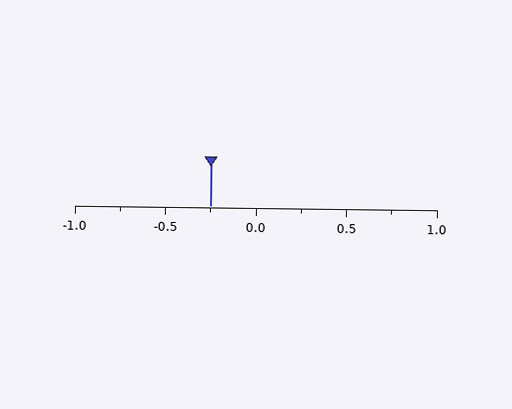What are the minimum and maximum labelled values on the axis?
The axis runs from -1.0 to 1.0.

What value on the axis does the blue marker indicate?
The marker indicates approximately -0.25.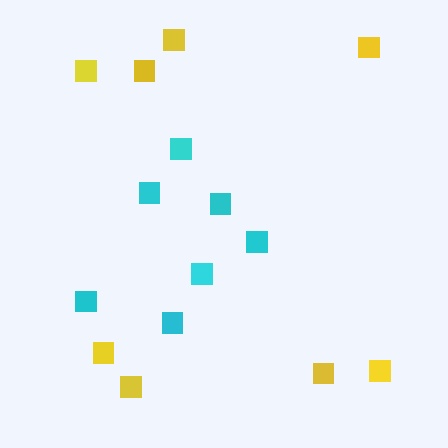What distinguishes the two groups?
There are 2 groups: one group of yellow squares (8) and one group of cyan squares (7).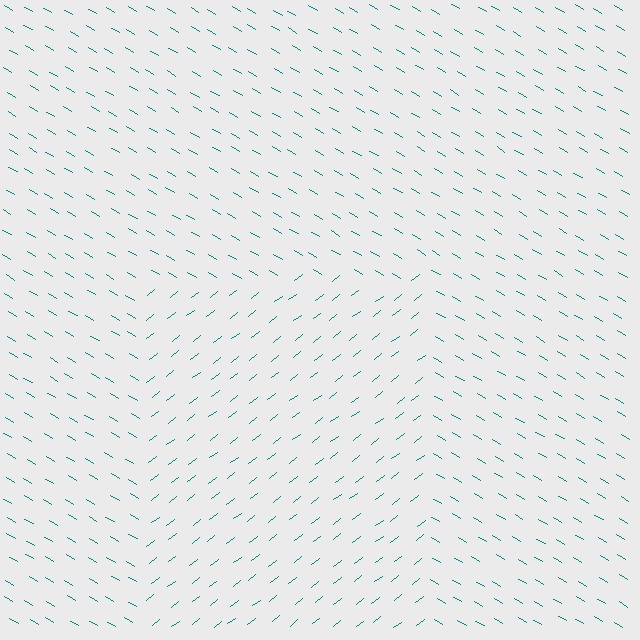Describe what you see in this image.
The image is filled with small teal line segments. A rectangle region in the image has lines oriented differently from the surrounding lines, creating a visible texture boundary.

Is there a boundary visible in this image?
Yes, there is a texture boundary formed by a change in line orientation.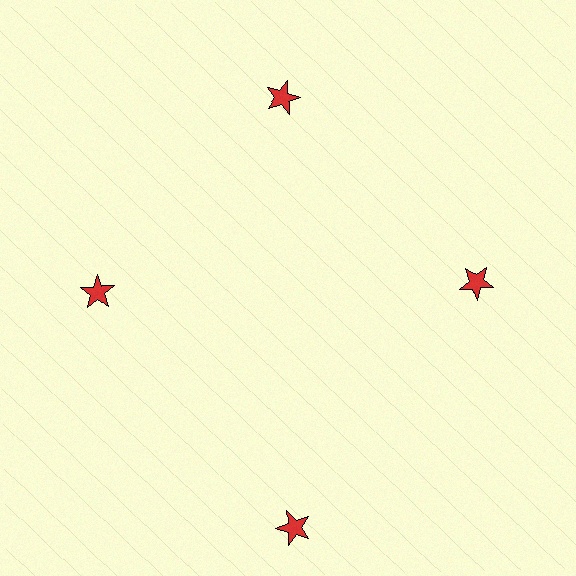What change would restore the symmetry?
The symmetry would be restored by moving it inward, back onto the ring so that all 4 stars sit at equal angles and equal distance from the center.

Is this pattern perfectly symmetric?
No. The 4 red stars are arranged in a ring, but one element near the 6 o'clock position is pushed outward from the center, breaking the 4-fold rotational symmetry.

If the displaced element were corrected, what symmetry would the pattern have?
It would have 4-fold rotational symmetry — the pattern would map onto itself every 90 degrees.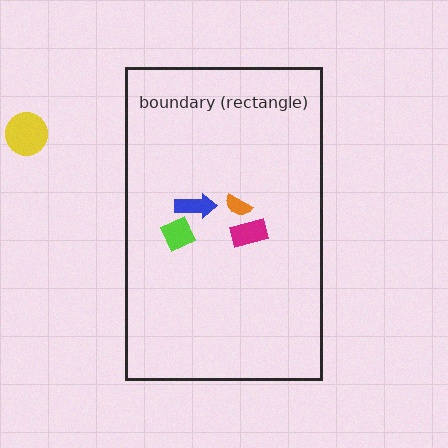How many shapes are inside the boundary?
4 inside, 1 outside.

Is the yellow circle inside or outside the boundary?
Outside.